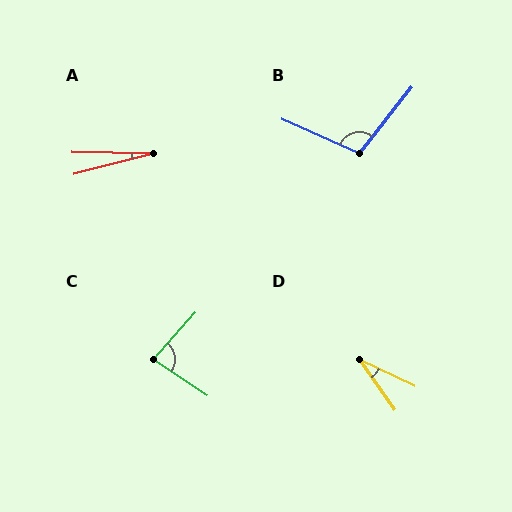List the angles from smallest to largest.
A (16°), D (30°), C (82°), B (104°).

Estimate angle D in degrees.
Approximately 30 degrees.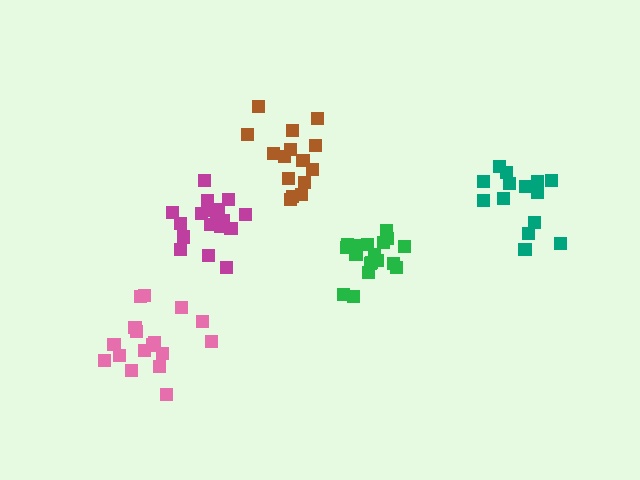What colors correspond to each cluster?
The clusters are colored: green, magenta, pink, teal, brown.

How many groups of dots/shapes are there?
There are 5 groups.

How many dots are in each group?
Group 1: 18 dots, Group 2: 19 dots, Group 3: 17 dots, Group 4: 14 dots, Group 5: 15 dots (83 total).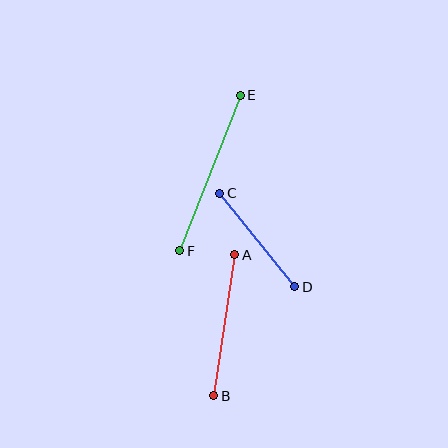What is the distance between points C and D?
The distance is approximately 120 pixels.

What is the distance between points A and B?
The distance is approximately 143 pixels.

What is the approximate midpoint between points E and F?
The midpoint is at approximately (210, 173) pixels.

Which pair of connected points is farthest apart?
Points E and F are farthest apart.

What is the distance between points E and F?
The distance is approximately 167 pixels.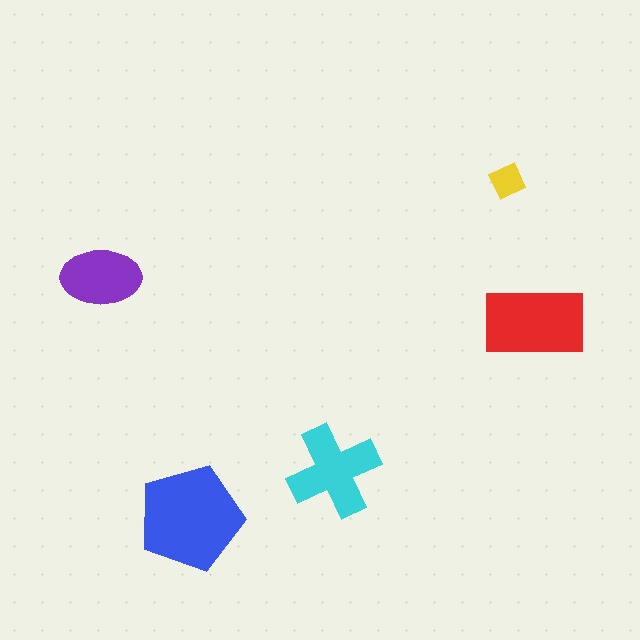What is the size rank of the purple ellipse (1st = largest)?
4th.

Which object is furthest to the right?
The red rectangle is rightmost.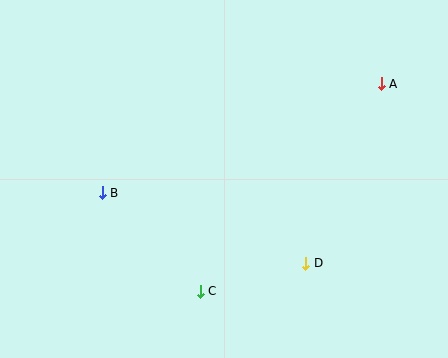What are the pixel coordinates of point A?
Point A is at (381, 84).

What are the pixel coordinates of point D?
Point D is at (306, 263).